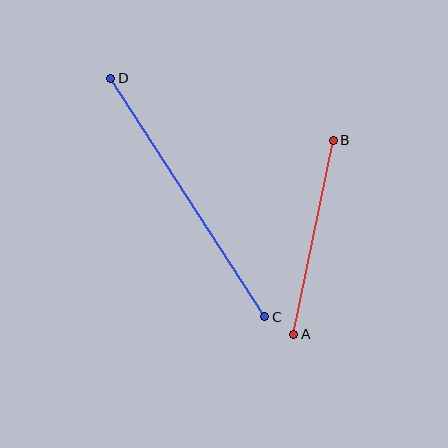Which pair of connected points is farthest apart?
Points C and D are farthest apart.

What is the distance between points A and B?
The distance is approximately 198 pixels.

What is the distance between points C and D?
The distance is approximately 284 pixels.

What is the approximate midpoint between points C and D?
The midpoint is at approximately (188, 197) pixels.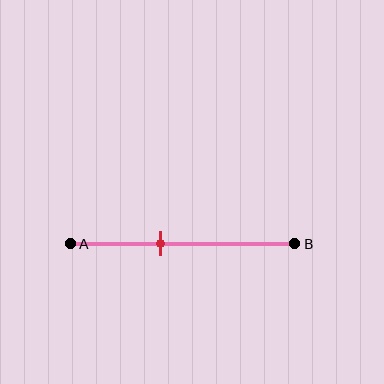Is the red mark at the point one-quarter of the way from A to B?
No, the mark is at about 40% from A, not at the 25% one-quarter point.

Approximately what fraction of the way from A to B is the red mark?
The red mark is approximately 40% of the way from A to B.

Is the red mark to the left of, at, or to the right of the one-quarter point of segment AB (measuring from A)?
The red mark is to the right of the one-quarter point of segment AB.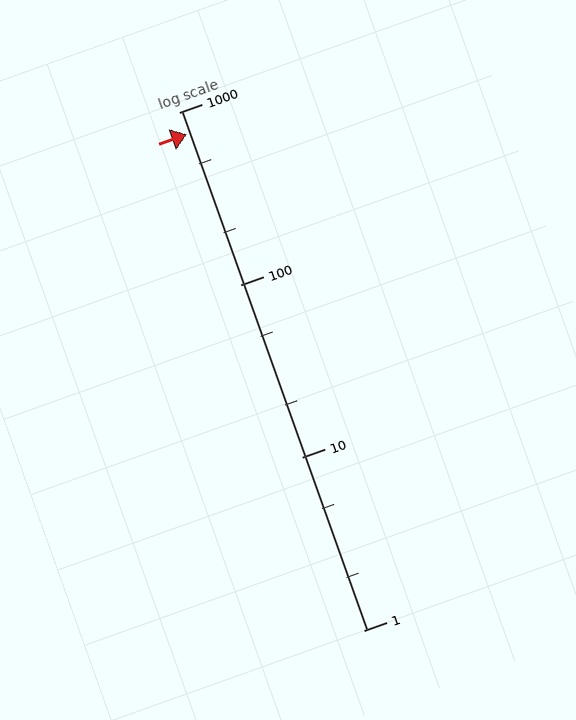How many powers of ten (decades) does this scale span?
The scale spans 3 decades, from 1 to 1000.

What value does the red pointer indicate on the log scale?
The pointer indicates approximately 740.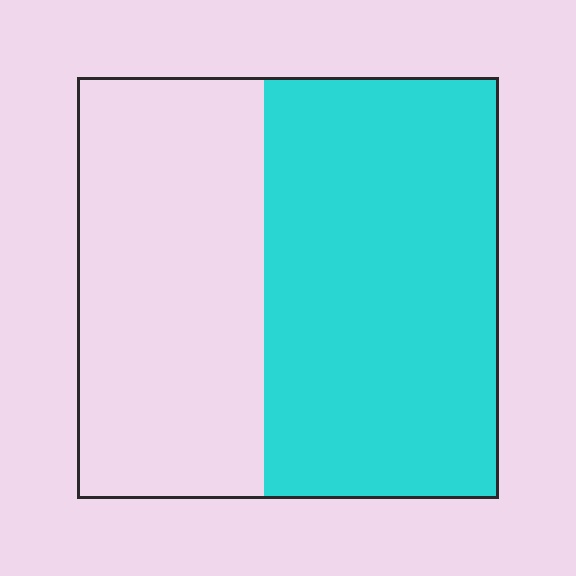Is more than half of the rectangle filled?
Yes.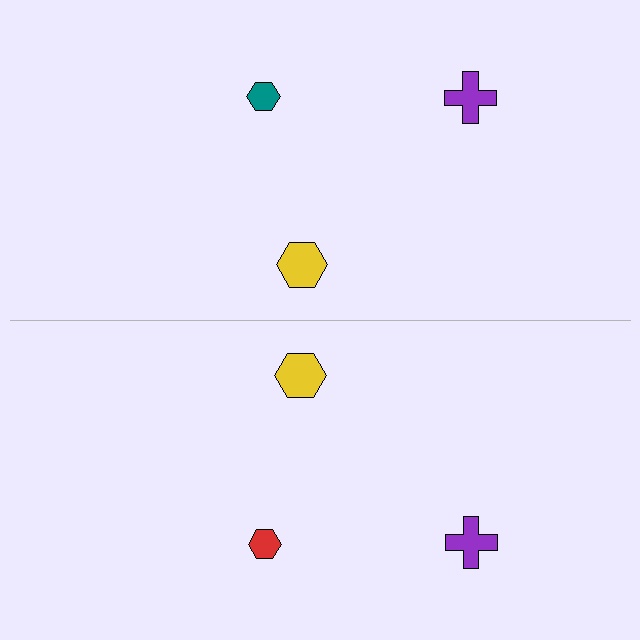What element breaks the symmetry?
The red hexagon on the bottom side breaks the symmetry — its mirror counterpart is teal.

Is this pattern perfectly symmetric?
No, the pattern is not perfectly symmetric. The red hexagon on the bottom side breaks the symmetry — its mirror counterpart is teal.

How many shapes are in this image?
There are 6 shapes in this image.